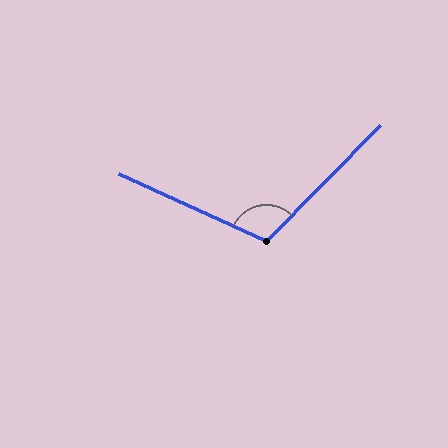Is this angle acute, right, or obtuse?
It is obtuse.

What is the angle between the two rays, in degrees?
Approximately 110 degrees.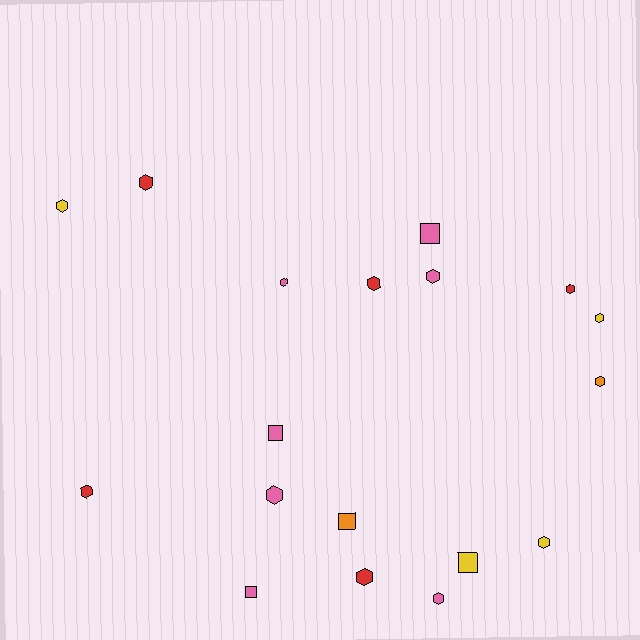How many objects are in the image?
There are 18 objects.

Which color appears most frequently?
Pink, with 7 objects.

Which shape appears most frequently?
Hexagon, with 13 objects.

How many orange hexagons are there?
There is 1 orange hexagon.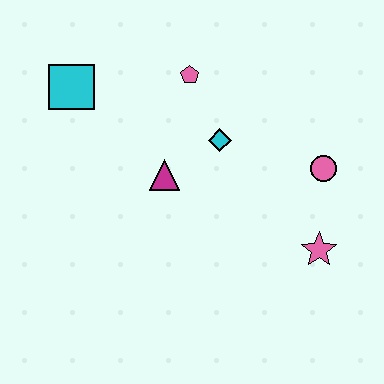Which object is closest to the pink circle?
The pink star is closest to the pink circle.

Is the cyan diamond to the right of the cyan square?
Yes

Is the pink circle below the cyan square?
Yes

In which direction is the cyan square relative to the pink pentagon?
The cyan square is to the left of the pink pentagon.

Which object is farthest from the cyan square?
The pink star is farthest from the cyan square.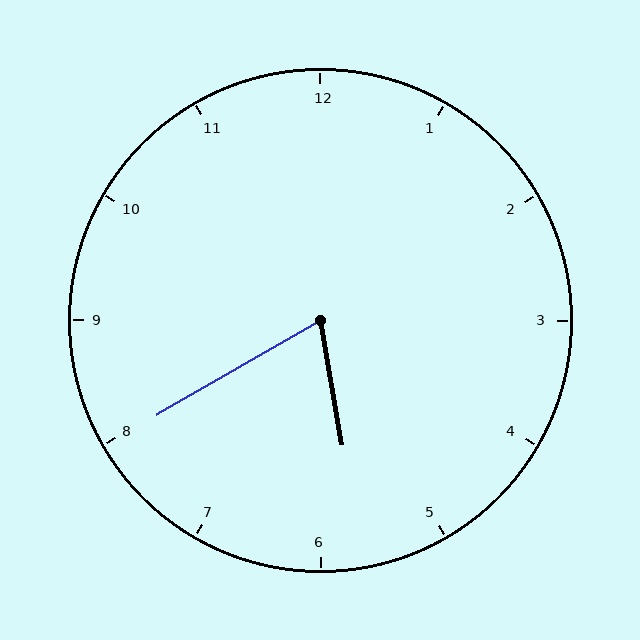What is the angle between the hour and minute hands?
Approximately 70 degrees.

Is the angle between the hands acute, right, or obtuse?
It is acute.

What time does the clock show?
5:40.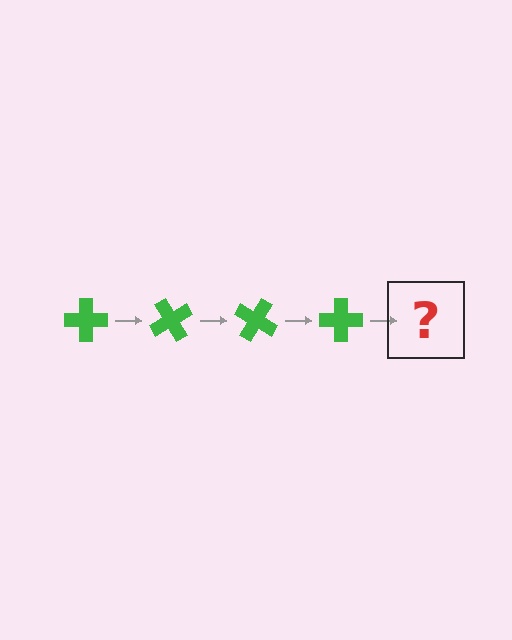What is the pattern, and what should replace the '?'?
The pattern is that the cross rotates 60 degrees each step. The '?' should be a green cross rotated 240 degrees.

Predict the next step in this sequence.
The next step is a green cross rotated 240 degrees.